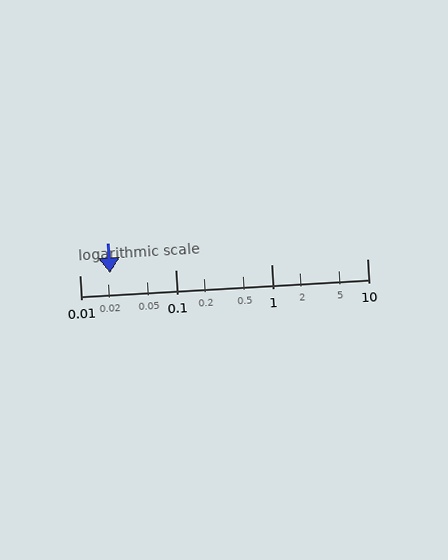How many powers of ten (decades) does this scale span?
The scale spans 3 decades, from 0.01 to 10.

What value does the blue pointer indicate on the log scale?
The pointer indicates approximately 0.021.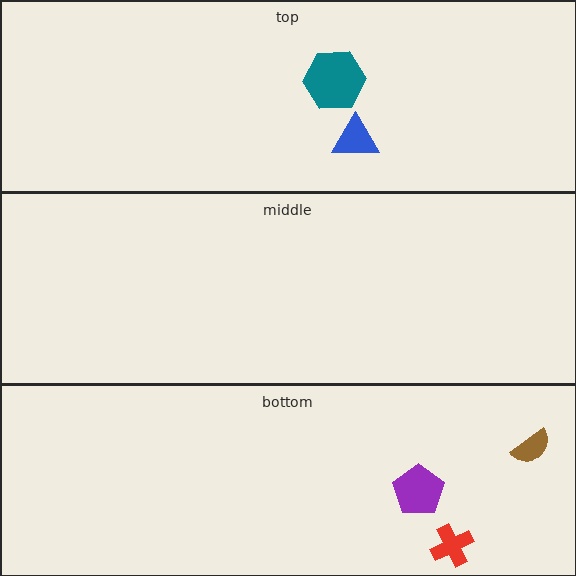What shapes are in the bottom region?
The brown semicircle, the red cross, the purple pentagon.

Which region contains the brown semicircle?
The bottom region.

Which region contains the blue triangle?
The top region.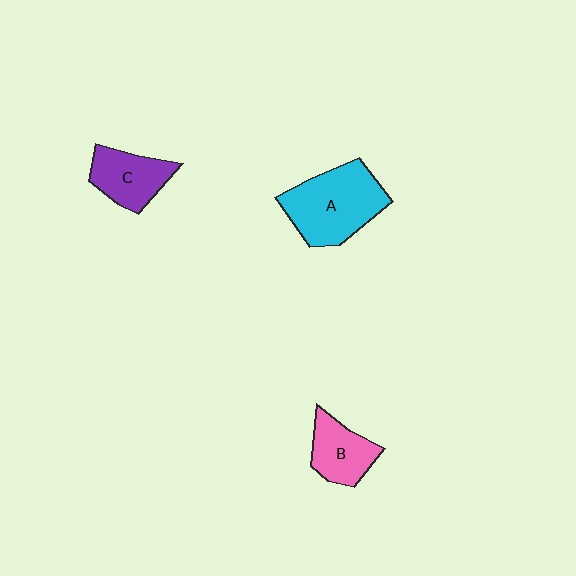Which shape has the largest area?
Shape A (cyan).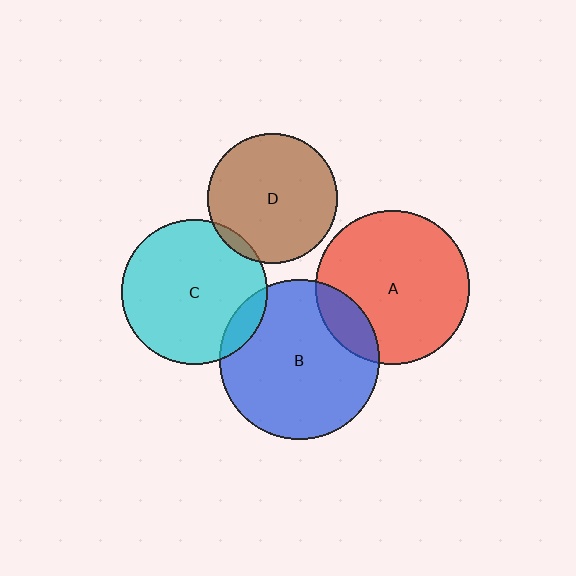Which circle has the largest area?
Circle B (blue).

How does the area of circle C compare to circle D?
Approximately 1.2 times.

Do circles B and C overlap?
Yes.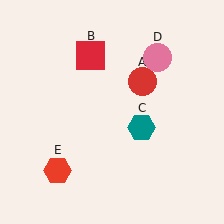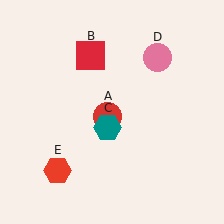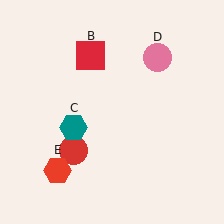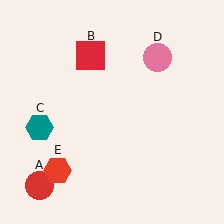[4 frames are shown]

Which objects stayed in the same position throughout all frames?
Red square (object B) and pink circle (object D) and red hexagon (object E) remained stationary.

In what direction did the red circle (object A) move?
The red circle (object A) moved down and to the left.